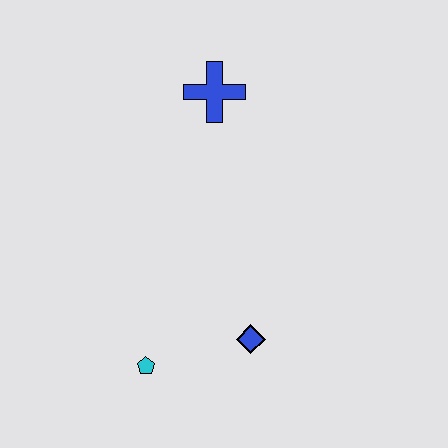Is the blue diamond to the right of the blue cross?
Yes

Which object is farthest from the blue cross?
The cyan pentagon is farthest from the blue cross.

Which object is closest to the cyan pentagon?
The blue diamond is closest to the cyan pentagon.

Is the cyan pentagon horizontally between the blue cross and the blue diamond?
No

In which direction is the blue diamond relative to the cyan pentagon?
The blue diamond is to the right of the cyan pentagon.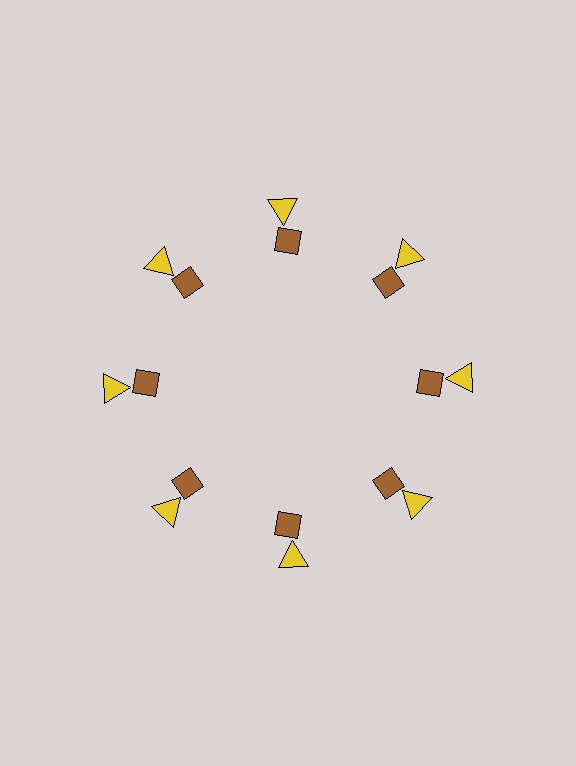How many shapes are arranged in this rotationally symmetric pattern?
There are 16 shapes, arranged in 8 groups of 2.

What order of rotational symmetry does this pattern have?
This pattern has 8-fold rotational symmetry.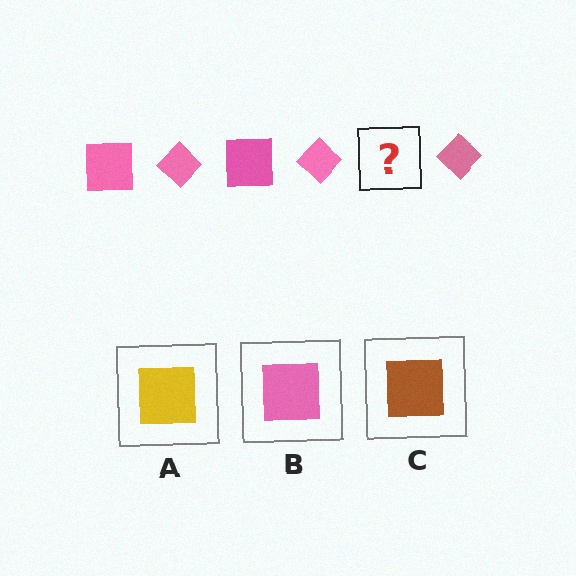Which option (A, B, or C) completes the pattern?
B.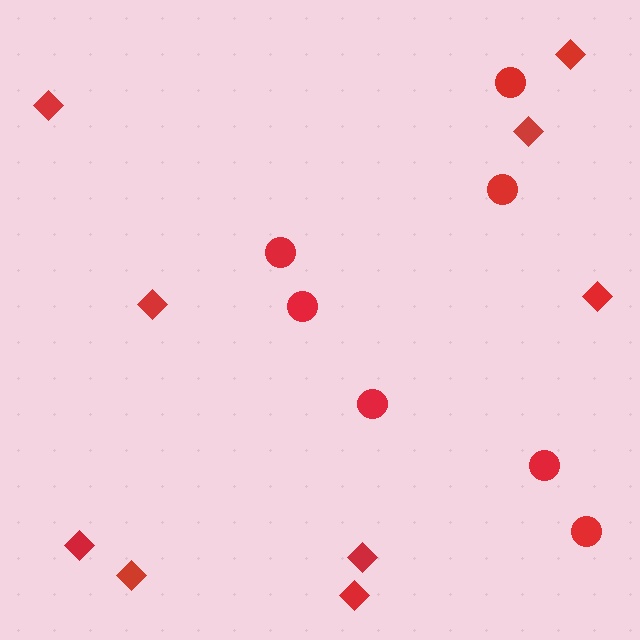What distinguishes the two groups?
There are 2 groups: one group of diamonds (9) and one group of circles (7).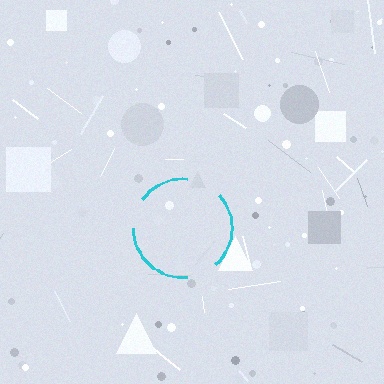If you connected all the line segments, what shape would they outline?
They would outline a circle.